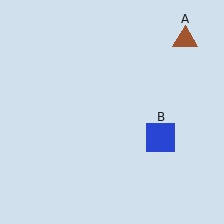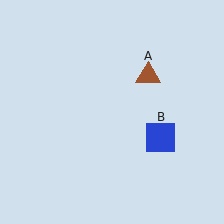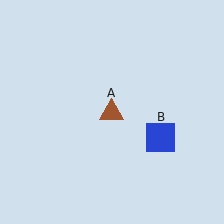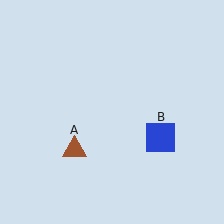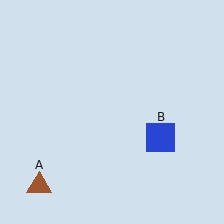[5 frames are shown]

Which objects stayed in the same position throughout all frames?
Blue square (object B) remained stationary.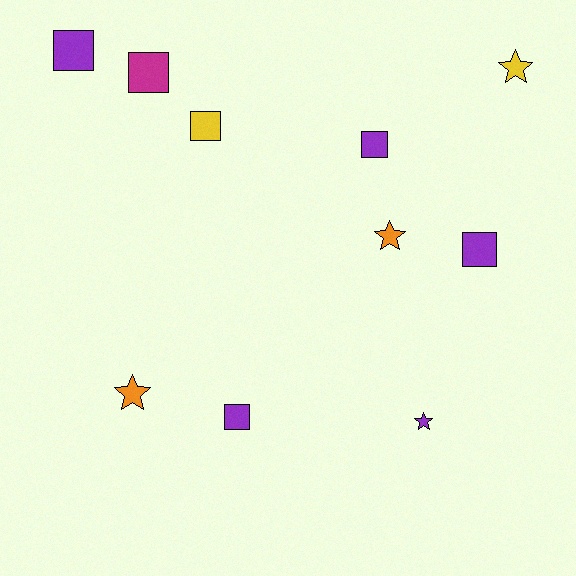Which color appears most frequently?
Purple, with 5 objects.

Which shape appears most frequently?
Square, with 6 objects.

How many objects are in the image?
There are 10 objects.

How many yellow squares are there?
There is 1 yellow square.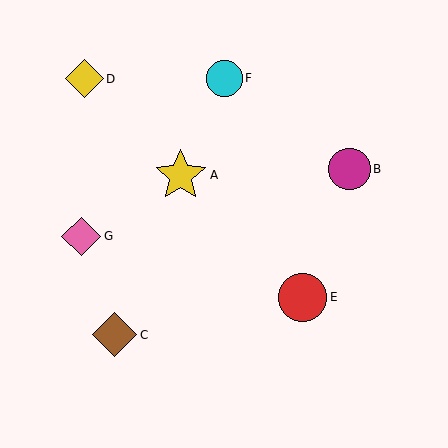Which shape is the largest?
The yellow star (labeled A) is the largest.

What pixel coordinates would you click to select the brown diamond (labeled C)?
Click at (115, 335) to select the brown diamond C.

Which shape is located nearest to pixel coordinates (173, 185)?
The yellow star (labeled A) at (181, 175) is nearest to that location.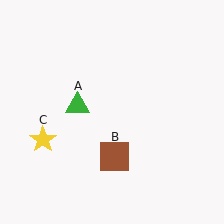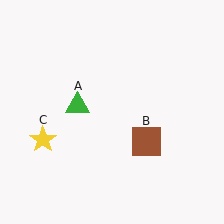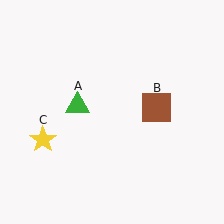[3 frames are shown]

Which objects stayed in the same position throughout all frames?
Green triangle (object A) and yellow star (object C) remained stationary.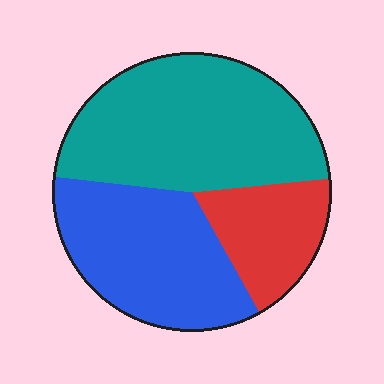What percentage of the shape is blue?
Blue covers 35% of the shape.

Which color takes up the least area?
Red, at roughly 20%.